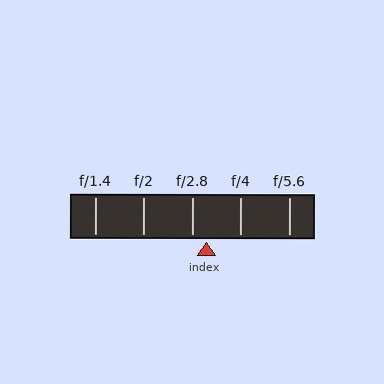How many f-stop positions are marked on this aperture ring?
There are 5 f-stop positions marked.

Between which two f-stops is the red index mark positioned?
The index mark is between f/2.8 and f/4.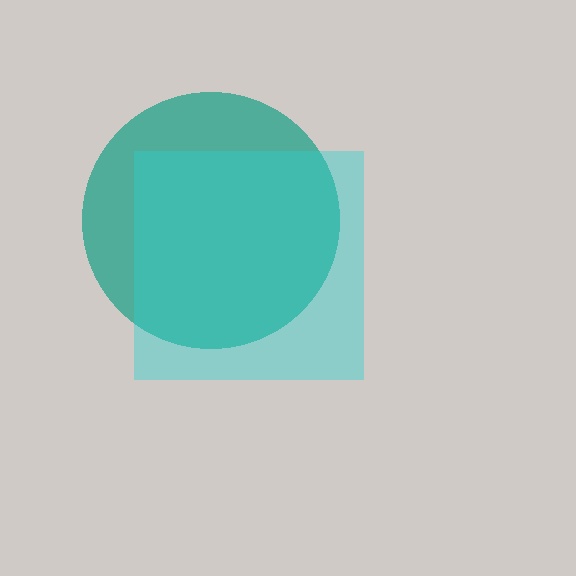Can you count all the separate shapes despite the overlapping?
Yes, there are 2 separate shapes.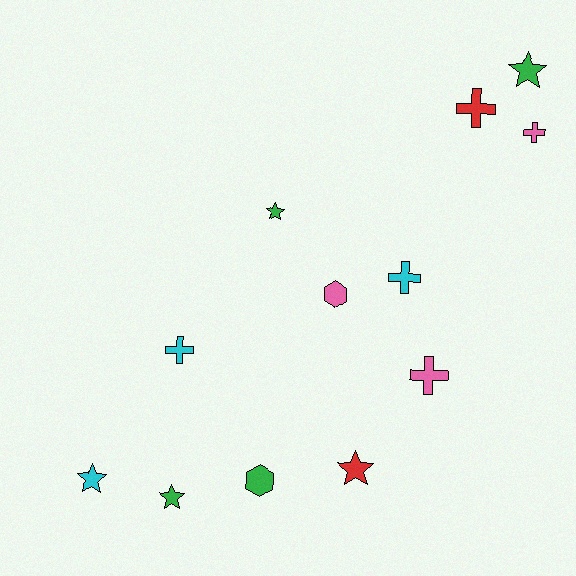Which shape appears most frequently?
Star, with 5 objects.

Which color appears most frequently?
Green, with 4 objects.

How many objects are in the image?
There are 12 objects.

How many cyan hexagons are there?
There are no cyan hexagons.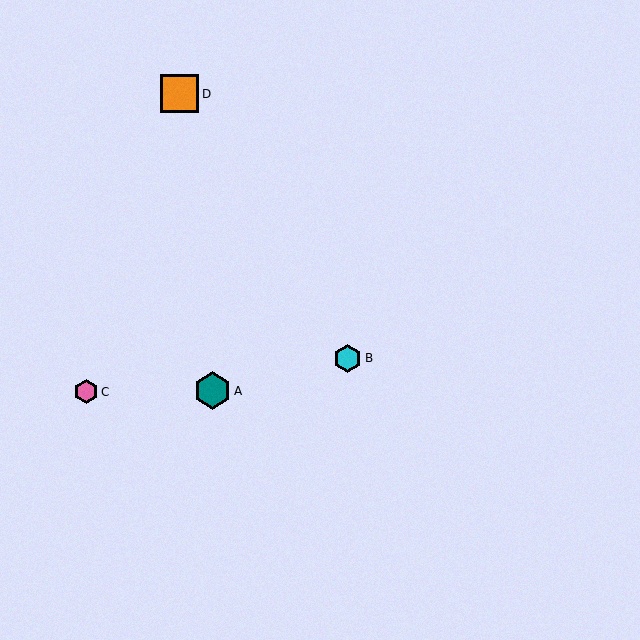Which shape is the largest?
The orange square (labeled D) is the largest.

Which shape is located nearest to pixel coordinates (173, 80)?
The orange square (labeled D) at (180, 94) is nearest to that location.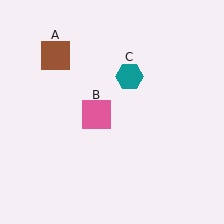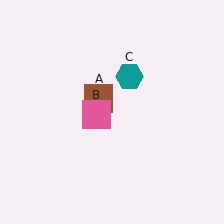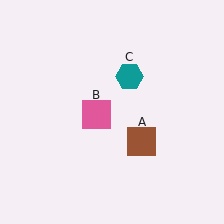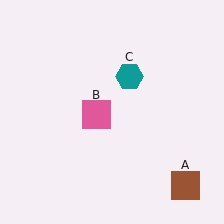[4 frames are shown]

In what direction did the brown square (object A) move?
The brown square (object A) moved down and to the right.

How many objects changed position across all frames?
1 object changed position: brown square (object A).